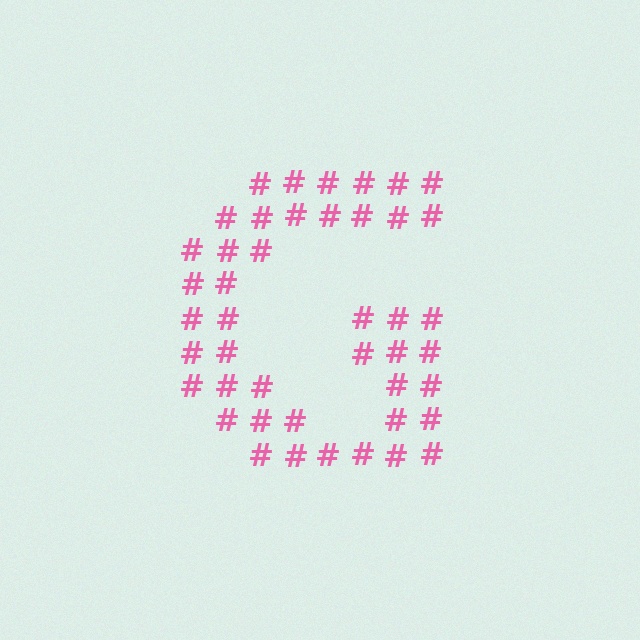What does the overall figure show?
The overall figure shows the letter G.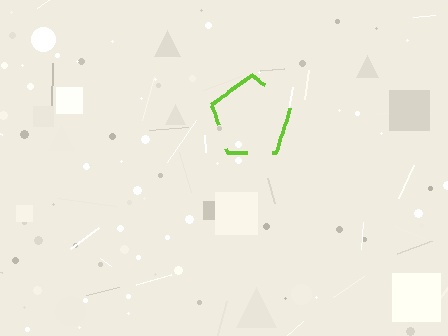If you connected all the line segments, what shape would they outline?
They would outline a pentagon.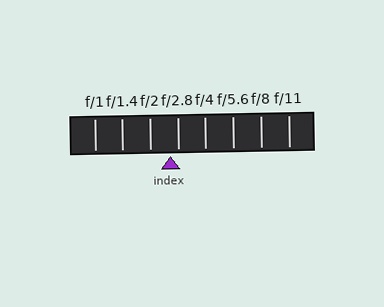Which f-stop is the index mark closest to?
The index mark is closest to f/2.8.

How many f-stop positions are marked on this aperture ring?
There are 8 f-stop positions marked.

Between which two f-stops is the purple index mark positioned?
The index mark is between f/2 and f/2.8.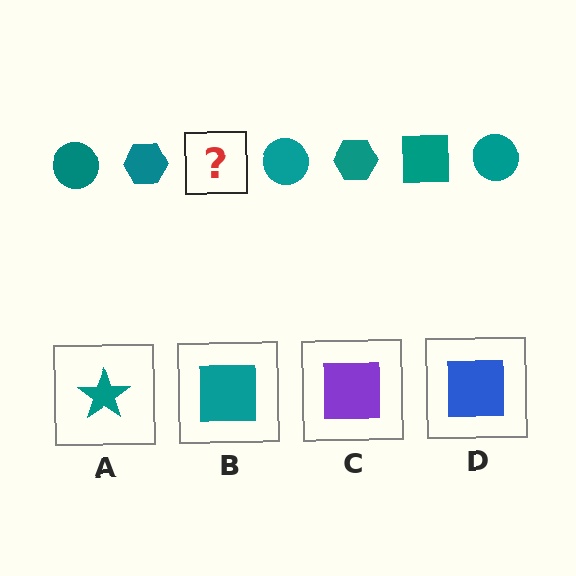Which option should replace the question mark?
Option B.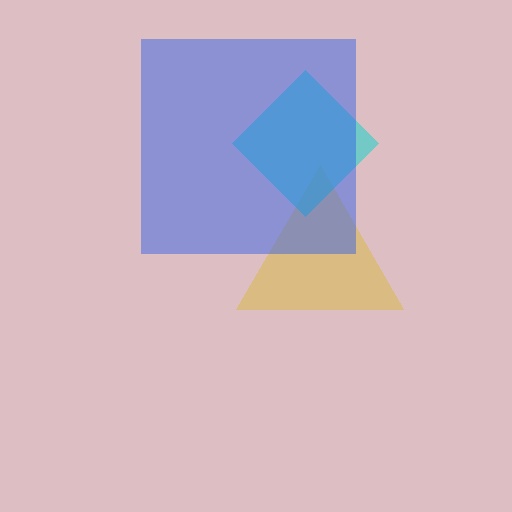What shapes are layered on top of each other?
The layered shapes are: a yellow triangle, a cyan diamond, a blue square.